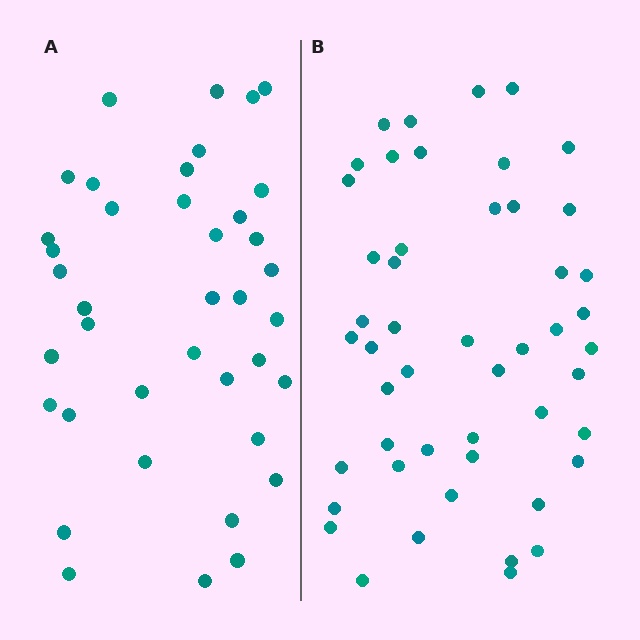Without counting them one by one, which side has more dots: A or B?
Region B (the right region) has more dots.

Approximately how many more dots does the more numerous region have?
Region B has roughly 10 or so more dots than region A.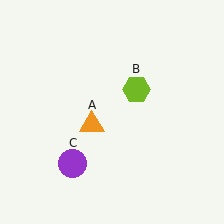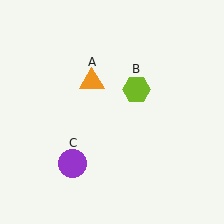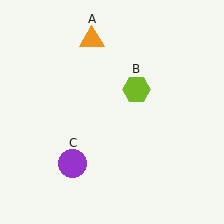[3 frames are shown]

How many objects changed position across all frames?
1 object changed position: orange triangle (object A).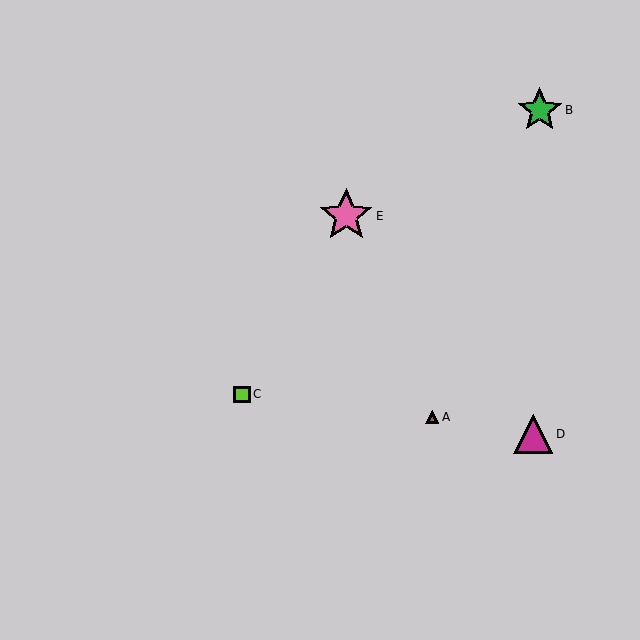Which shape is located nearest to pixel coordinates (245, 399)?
The lime square (labeled C) at (242, 394) is nearest to that location.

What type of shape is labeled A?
Shape A is a brown triangle.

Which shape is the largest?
The pink star (labeled E) is the largest.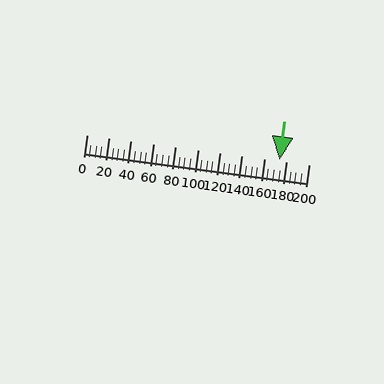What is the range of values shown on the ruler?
The ruler shows values from 0 to 200.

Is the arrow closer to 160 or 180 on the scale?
The arrow is closer to 180.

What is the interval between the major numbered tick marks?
The major tick marks are spaced 20 units apart.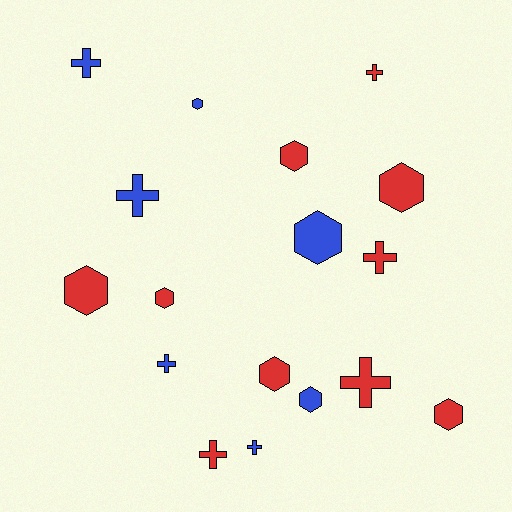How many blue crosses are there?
There are 4 blue crosses.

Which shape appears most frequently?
Hexagon, with 9 objects.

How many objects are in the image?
There are 17 objects.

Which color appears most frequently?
Red, with 10 objects.